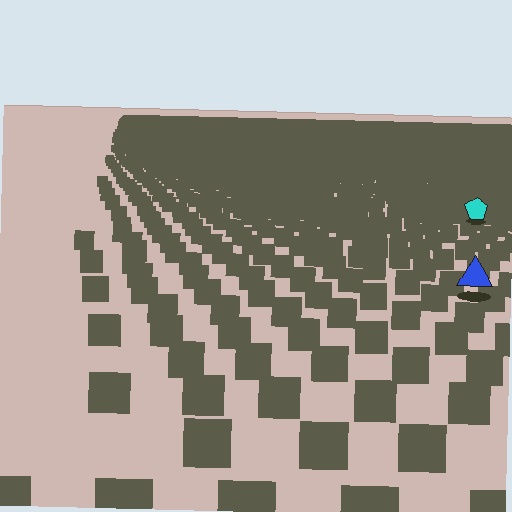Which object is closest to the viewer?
The blue triangle is closest. The texture marks near it are larger and more spread out.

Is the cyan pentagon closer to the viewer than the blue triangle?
No. The blue triangle is closer — you can tell from the texture gradient: the ground texture is coarser near it.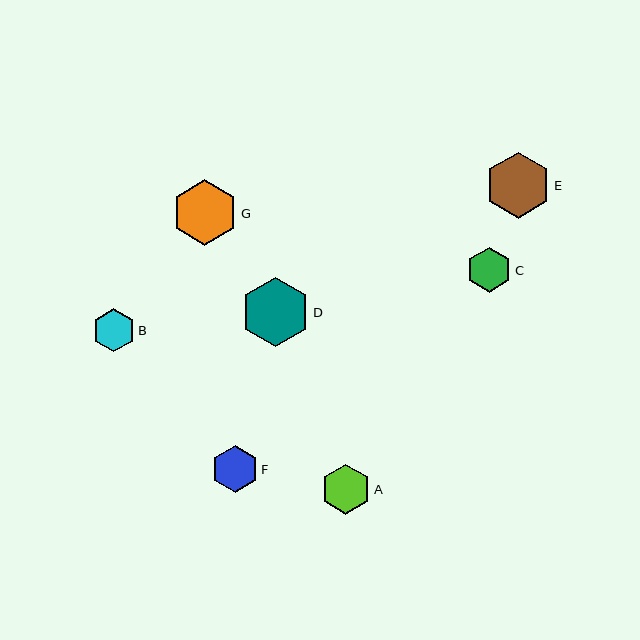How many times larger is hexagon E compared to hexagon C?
Hexagon E is approximately 1.5 times the size of hexagon C.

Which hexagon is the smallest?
Hexagon B is the smallest with a size of approximately 43 pixels.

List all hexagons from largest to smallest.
From largest to smallest: D, E, G, A, F, C, B.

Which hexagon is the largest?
Hexagon D is the largest with a size of approximately 69 pixels.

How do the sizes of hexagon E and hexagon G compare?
Hexagon E and hexagon G are approximately the same size.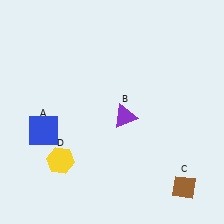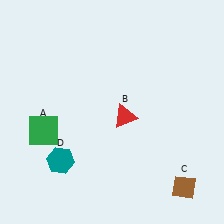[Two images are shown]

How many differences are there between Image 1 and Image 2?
There are 3 differences between the two images.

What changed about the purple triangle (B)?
In Image 1, B is purple. In Image 2, it changed to red.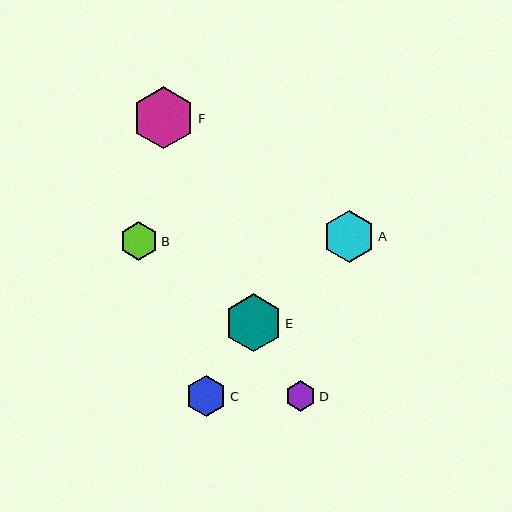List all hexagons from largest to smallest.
From largest to smallest: F, E, A, C, B, D.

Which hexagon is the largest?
Hexagon F is the largest with a size of approximately 62 pixels.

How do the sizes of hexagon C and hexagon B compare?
Hexagon C and hexagon B are approximately the same size.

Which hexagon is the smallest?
Hexagon D is the smallest with a size of approximately 30 pixels.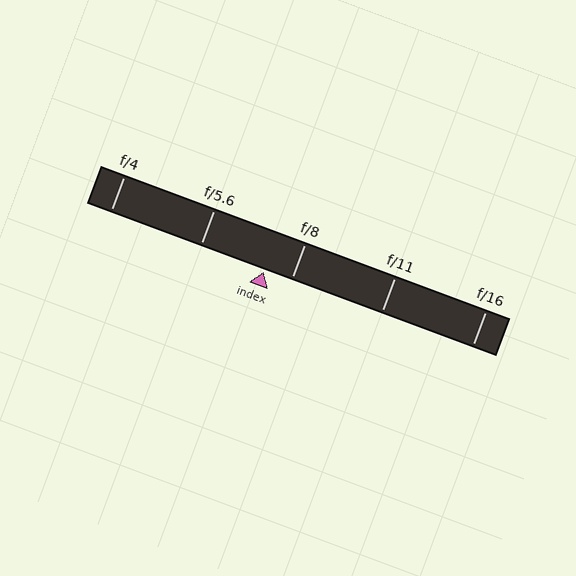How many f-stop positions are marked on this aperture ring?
There are 5 f-stop positions marked.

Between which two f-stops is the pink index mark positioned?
The index mark is between f/5.6 and f/8.